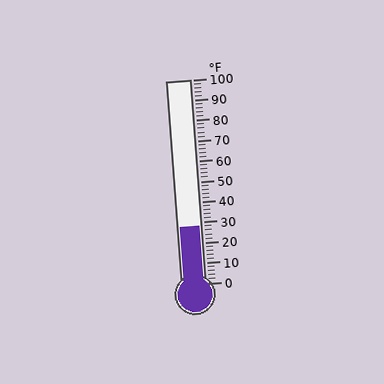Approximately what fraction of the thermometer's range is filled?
The thermometer is filled to approximately 30% of its range.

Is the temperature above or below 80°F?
The temperature is below 80°F.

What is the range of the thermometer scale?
The thermometer scale ranges from 0°F to 100°F.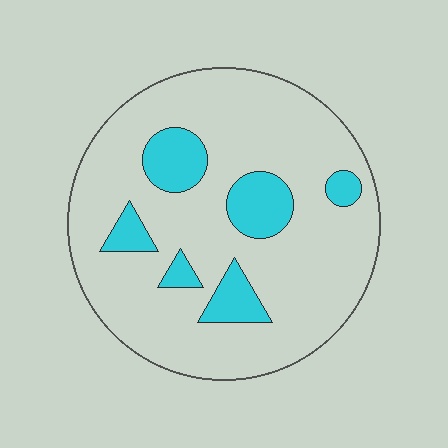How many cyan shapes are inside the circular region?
6.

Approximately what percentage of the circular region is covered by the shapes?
Approximately 15%.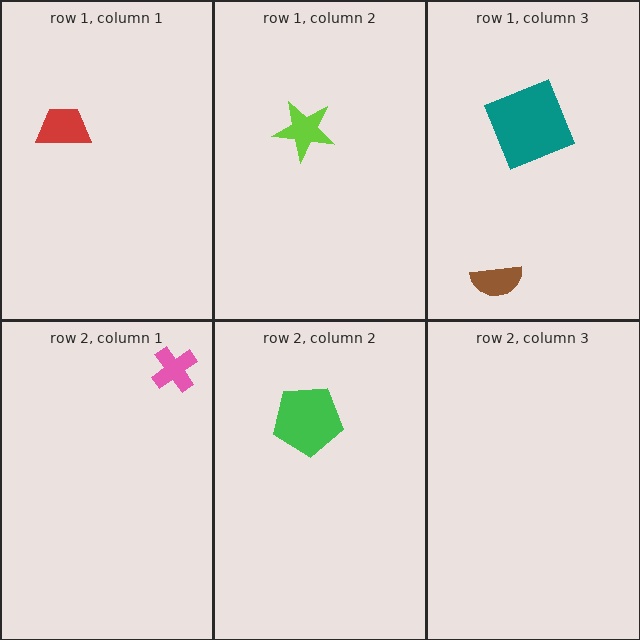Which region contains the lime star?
The row 1, column 2 region.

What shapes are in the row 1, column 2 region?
The lime star.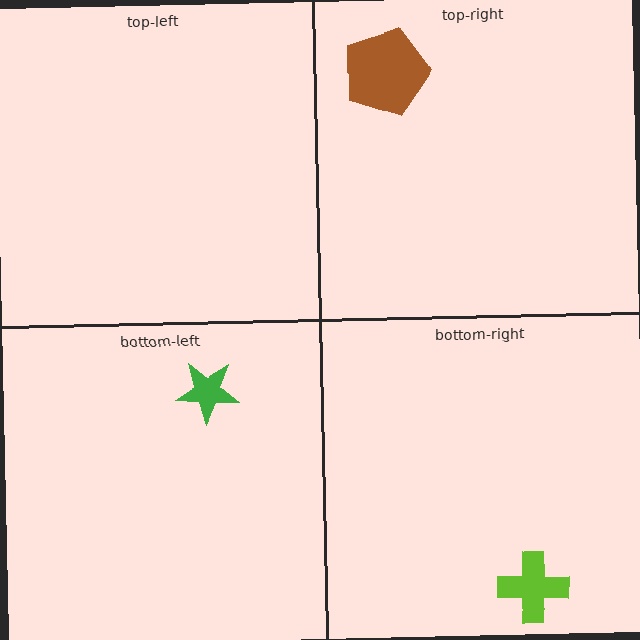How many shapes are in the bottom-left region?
1.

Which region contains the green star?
The bottom-left region.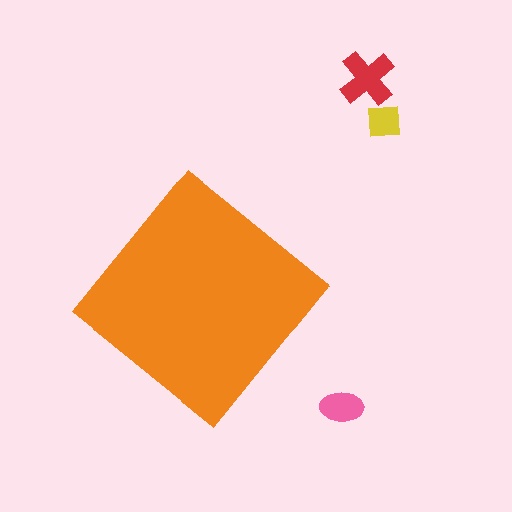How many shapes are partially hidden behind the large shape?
0 shapes are partially hidden.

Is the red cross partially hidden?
No, the red cross is fully visible.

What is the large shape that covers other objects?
An orange diamond.